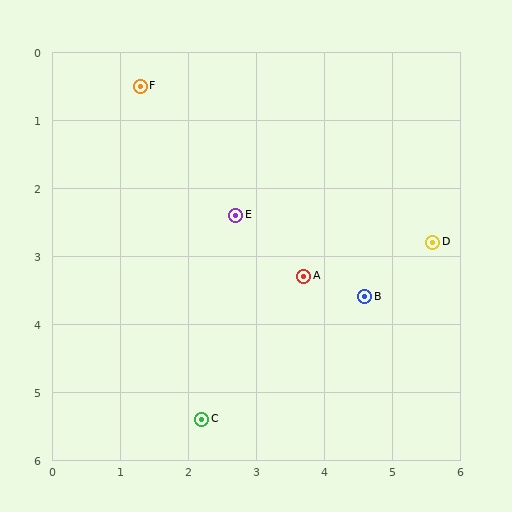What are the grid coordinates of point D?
Point D is at approximately (5.6, 2.8).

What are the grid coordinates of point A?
Point A is at approximately (3.7, 3.3).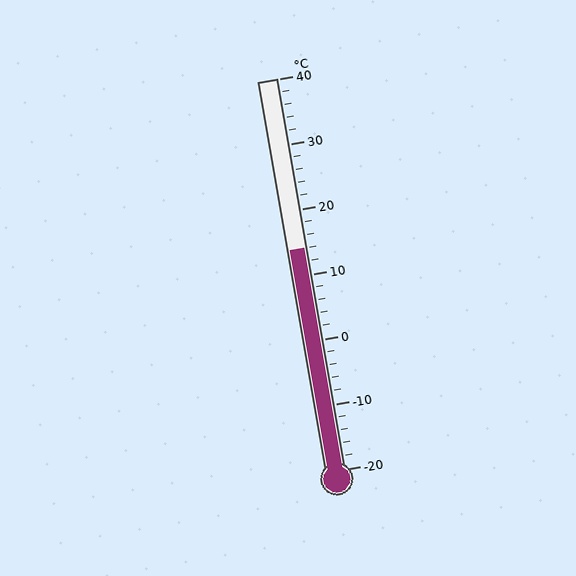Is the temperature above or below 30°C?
The temperature is below 30°C.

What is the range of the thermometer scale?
The thermometer scale ranges from -20°C to 40°C.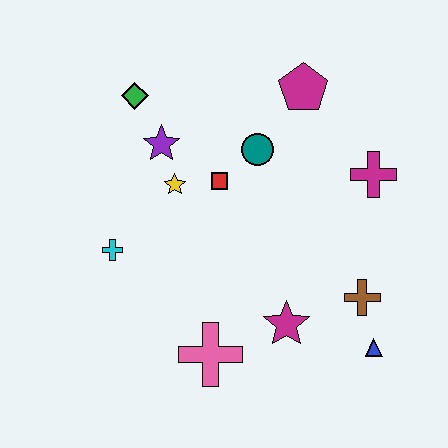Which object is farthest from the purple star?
The blue triangle is farthest from the purple star.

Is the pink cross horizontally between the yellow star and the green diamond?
No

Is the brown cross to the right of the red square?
Yes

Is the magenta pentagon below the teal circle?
No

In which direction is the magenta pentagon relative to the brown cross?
The magenta pentagon is above the brown cross.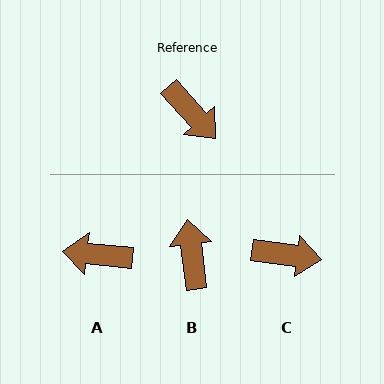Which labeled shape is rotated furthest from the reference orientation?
B, about 145 degrees away.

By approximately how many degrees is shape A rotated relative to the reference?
Approximately 138 degrees clockwise.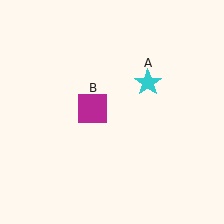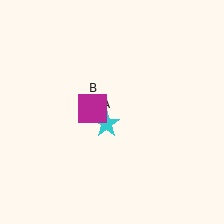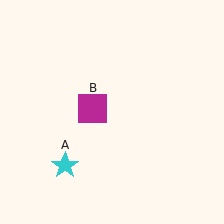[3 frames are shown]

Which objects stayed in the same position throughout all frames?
Magenta square (object B) remained stationary.